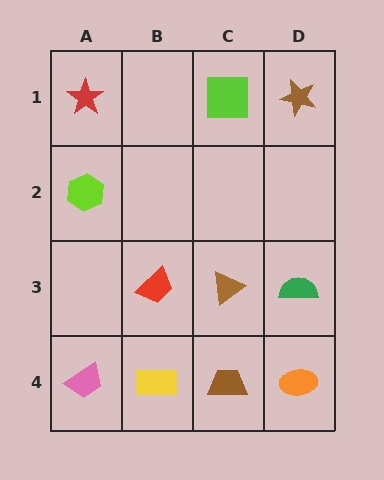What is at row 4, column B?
A yellow rectangle.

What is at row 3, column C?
A brown triangle.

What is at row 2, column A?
A lime hexagon.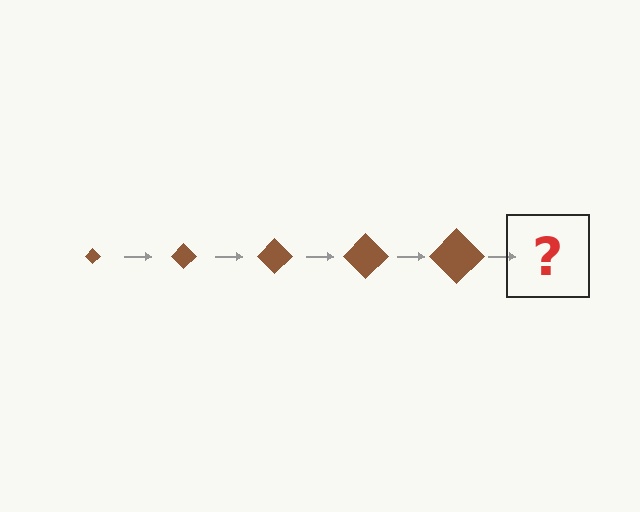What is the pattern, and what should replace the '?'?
The pattern is that the diamond gets progressively larger each step. The '?' should be a brown diamond, larger than the previous one.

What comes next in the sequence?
The next element should be a brown diamond, larger than the previous one.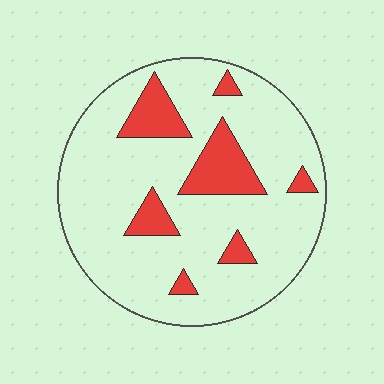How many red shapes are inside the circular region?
7.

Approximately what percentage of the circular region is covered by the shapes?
Approximately 15%.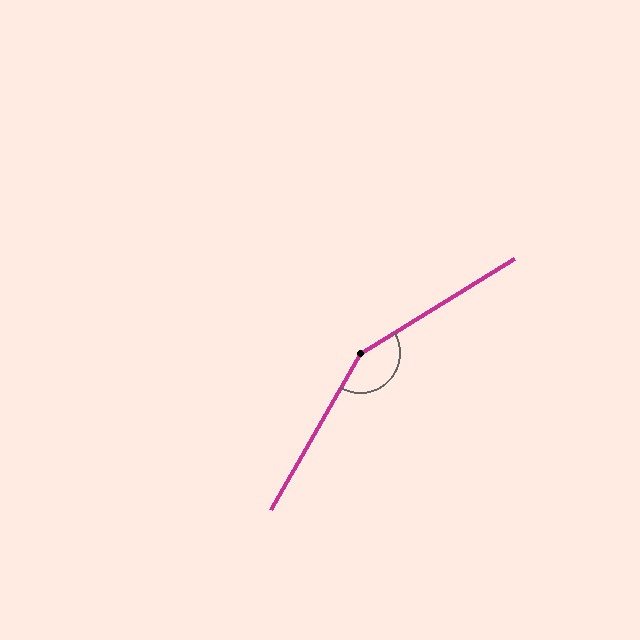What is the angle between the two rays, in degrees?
Approximately 151 degrees.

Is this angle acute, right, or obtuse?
It is obtuse.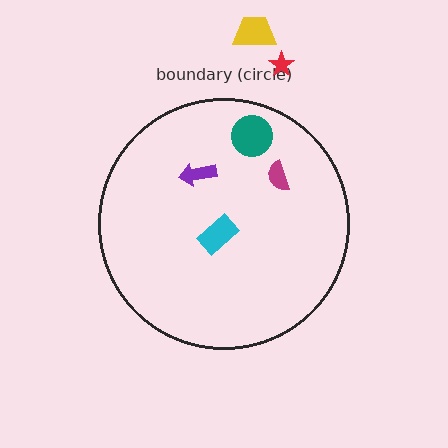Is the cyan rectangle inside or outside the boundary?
Inside.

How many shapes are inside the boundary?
4 inside, 2 outside.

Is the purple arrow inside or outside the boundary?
Inside.